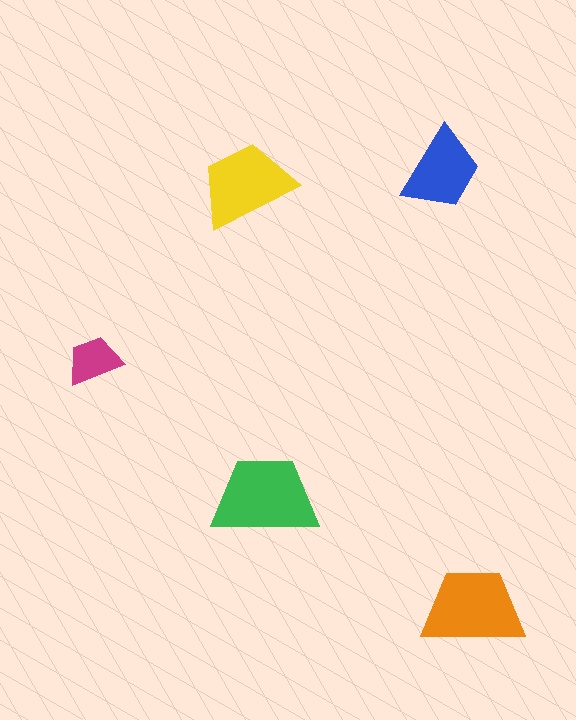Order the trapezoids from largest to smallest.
the green one, the orange one, the yellow one, the blue one, the magenta one.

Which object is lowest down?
The orange trapezoid is bottommost.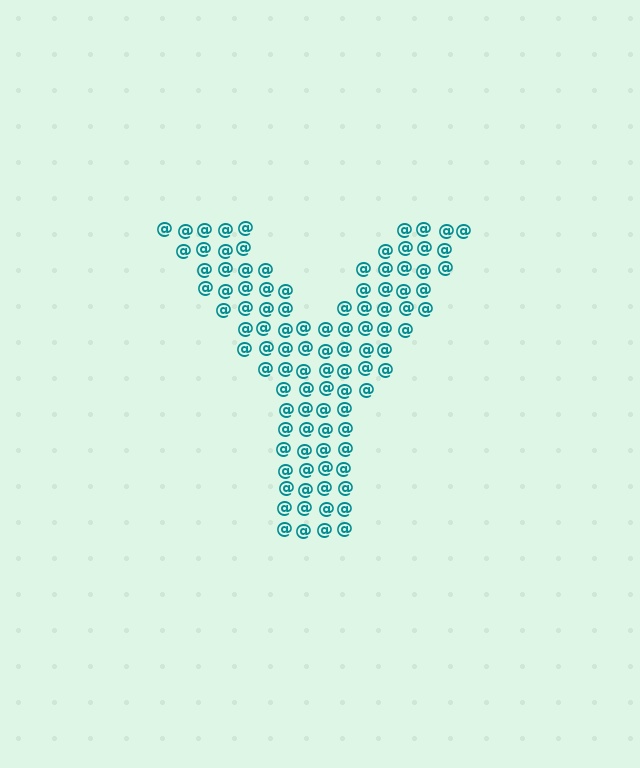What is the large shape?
The large shape is the letter Y.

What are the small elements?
The small elements are at signs.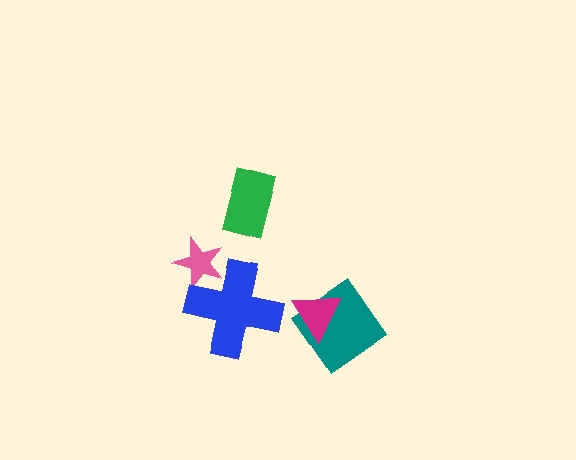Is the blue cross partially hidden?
No, no other shape covers it.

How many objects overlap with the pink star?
1 object overlaps with the pink star.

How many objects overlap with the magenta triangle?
1 object overlaps with the magenta triangle.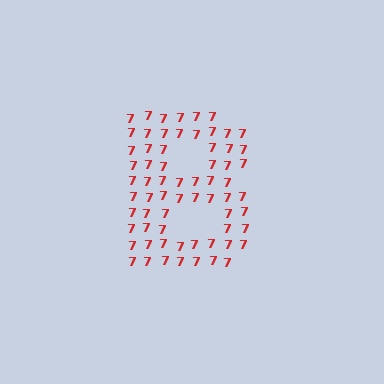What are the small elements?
The small elements are digit 7's.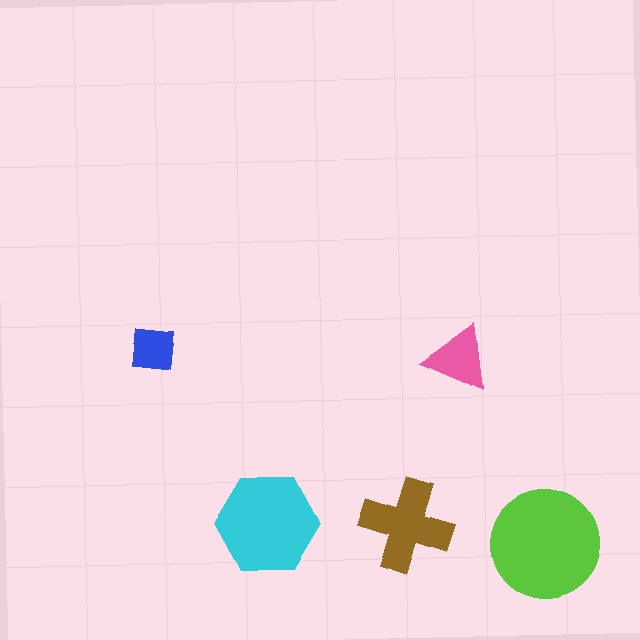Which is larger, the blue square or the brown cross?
The brown cross.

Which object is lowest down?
The lime circle is bottommost.